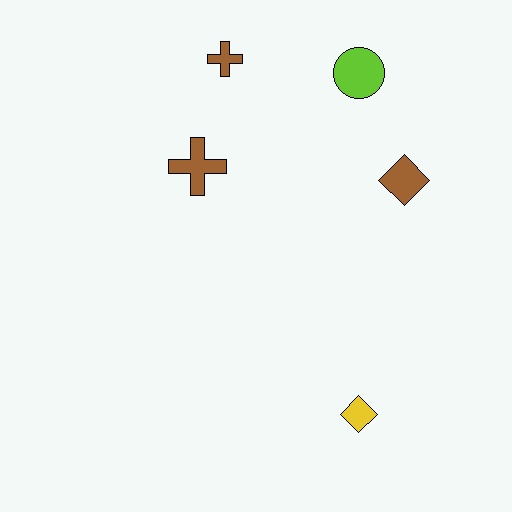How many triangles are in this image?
There are no triangles.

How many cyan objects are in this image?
There are no cyan objects.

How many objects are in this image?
There are 5 objects.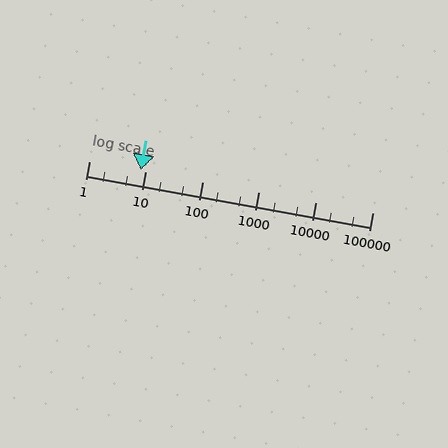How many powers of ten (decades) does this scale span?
The scale spans 5 decades, from 1 to 100000.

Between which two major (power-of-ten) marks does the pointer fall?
The pointer is between 1 and 10.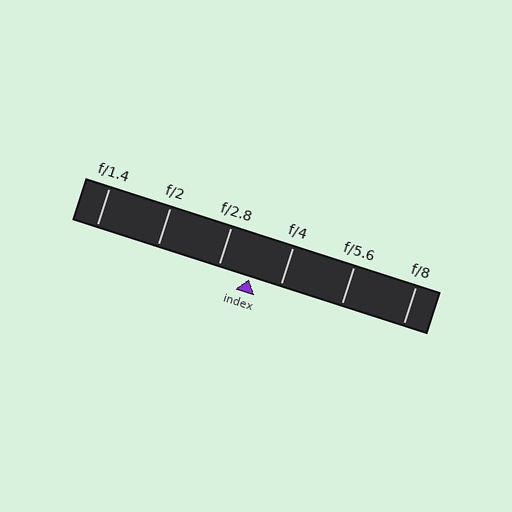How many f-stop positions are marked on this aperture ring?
There are 6 f-stop positions marked.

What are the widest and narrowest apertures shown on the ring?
The widest aperture shown is f/1.4 and the narrowest is f/8.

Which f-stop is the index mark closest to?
The index mark is closest to f/4.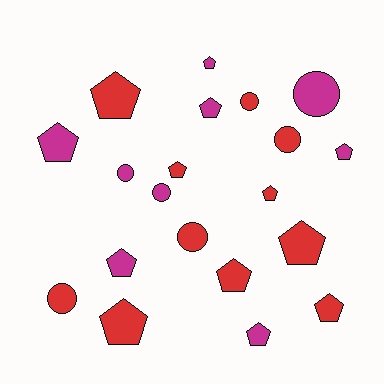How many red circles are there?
There are 4 red circles.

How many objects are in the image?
There are 20 objects.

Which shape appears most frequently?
Pentagon, with 13 objects.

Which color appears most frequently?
Red, with 11 objects.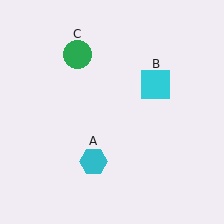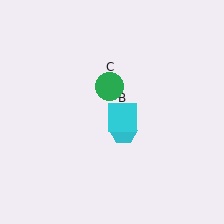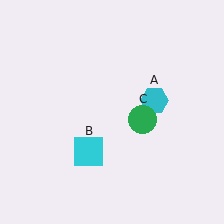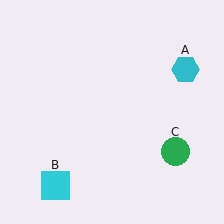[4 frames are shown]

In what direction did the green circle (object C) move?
The green circle (object C) moved down and to the right.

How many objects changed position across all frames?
3 objects changed position: cyan hexagon (object A), cyan square (object B), green circle (object C).